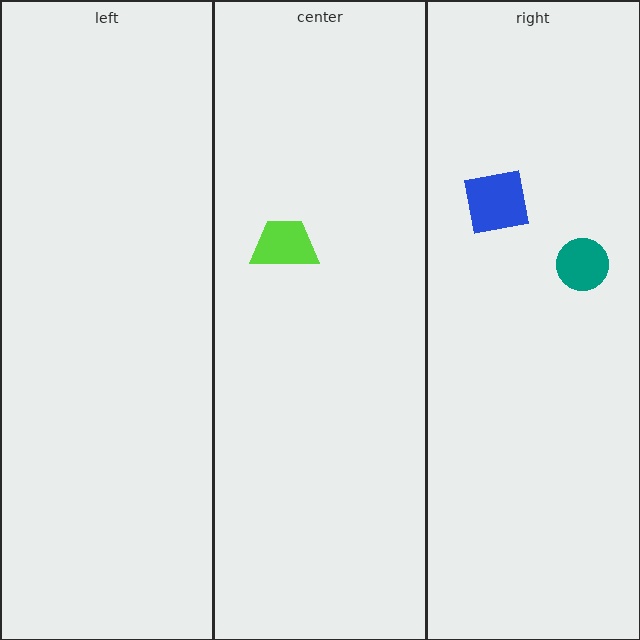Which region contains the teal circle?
The right region.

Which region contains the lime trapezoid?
The center region.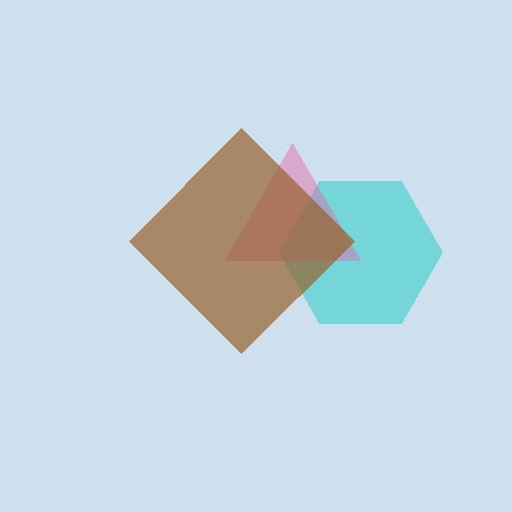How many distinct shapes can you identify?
There are 3 distinct shapes: a cyan hexagon, a pink triangle, a brown diamond.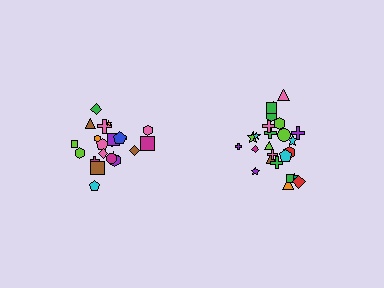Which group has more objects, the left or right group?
The right group.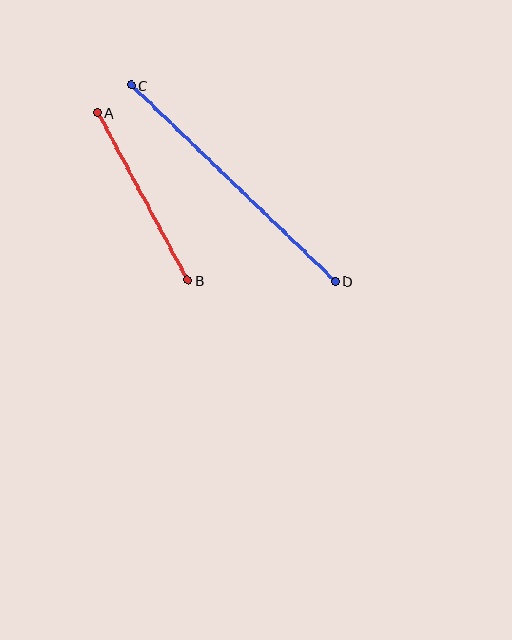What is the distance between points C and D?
The distance is approximately 283 pixels.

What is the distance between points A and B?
The distance is approximately 191 pixels.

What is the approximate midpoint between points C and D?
The midpoint is at approximately (233, 183) pixels.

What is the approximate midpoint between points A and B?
The midpoint is at approximately (143, 196) pixels.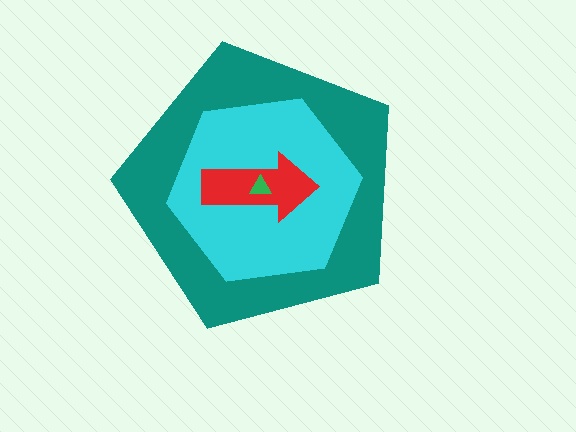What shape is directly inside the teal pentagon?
The cyan hexagon.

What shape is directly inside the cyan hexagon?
The red arrow.